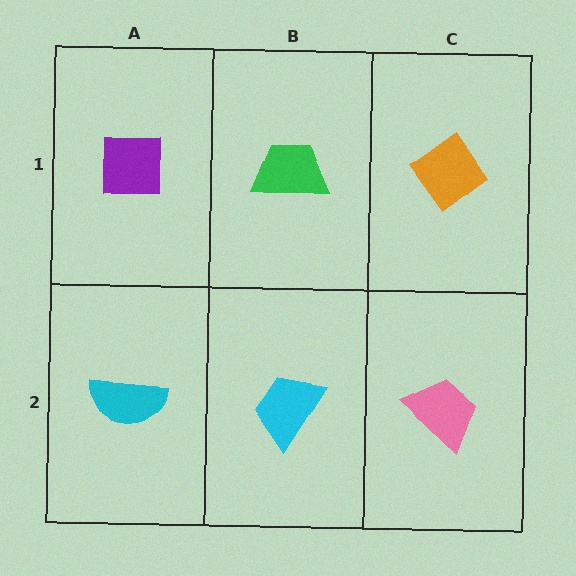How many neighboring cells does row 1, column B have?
3.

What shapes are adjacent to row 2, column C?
An orange diamond (row 1, column C), a cyan trapezoid (row 2, column B).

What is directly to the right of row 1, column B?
An orange diamond.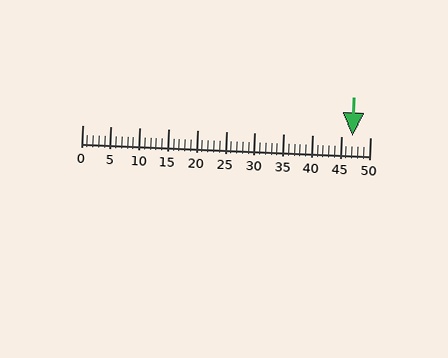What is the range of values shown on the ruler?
The ruler shows values from 0 to 50.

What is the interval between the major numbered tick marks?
The major tick marks are spaced 5 units apart.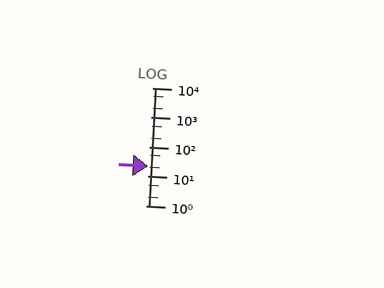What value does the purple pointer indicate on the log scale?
The pointer indicates approximately 22.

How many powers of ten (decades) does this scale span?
The scale spans 4 decades, from 1 to 10000.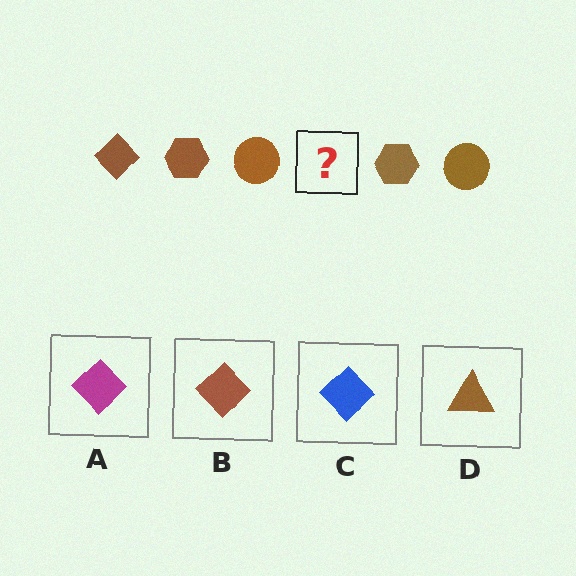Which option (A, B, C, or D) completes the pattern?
B.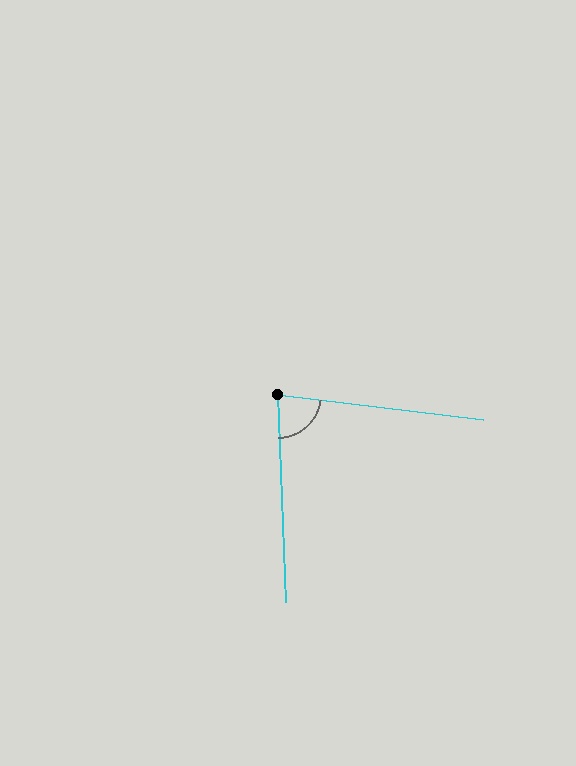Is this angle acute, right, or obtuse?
It is acute.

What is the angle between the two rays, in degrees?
Approximately 81 degrees.